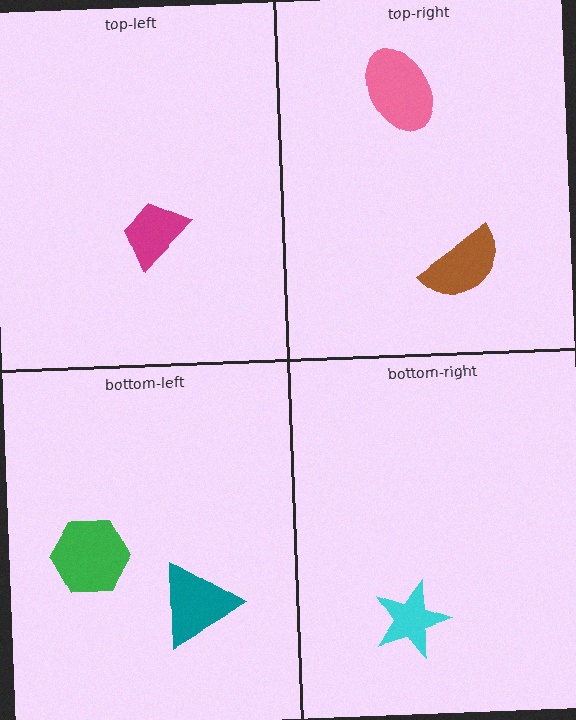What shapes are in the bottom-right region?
The cyan star.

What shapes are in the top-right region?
The pink ellipse, the brown semicircle.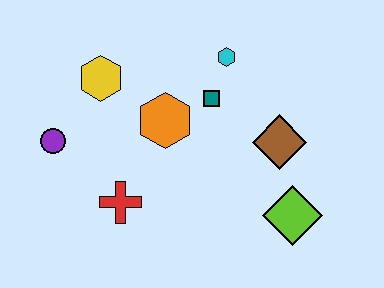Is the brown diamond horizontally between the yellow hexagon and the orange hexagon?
No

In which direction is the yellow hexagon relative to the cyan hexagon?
The yellow hexagon is to the left of the cyan hexagon.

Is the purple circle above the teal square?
No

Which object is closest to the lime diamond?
The brown diamond is closest to the lime diamond.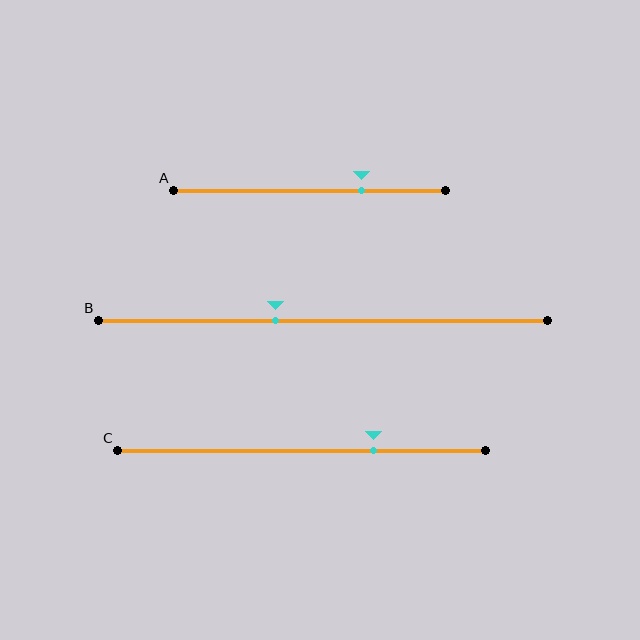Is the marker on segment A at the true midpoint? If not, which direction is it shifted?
No, the marker on segment A is shifted to the right by about 19% of the segment length.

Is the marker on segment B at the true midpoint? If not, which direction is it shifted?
No, the marker on segment B is shifted to the left by about 11% of the segment length.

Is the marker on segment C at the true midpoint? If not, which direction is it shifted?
No, the marker on segment C is shifted to the right by about 19% of the segment length.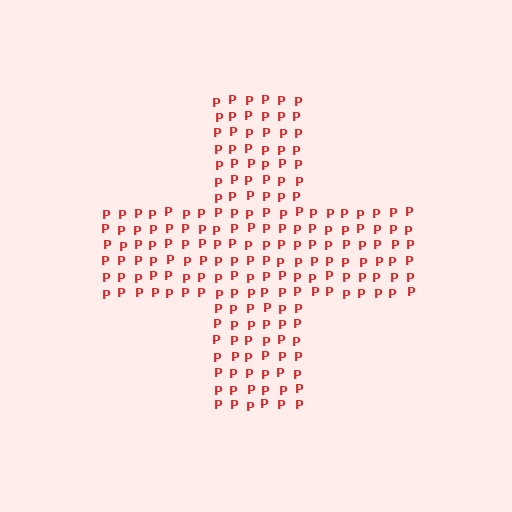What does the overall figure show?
The overall figure shows a cross.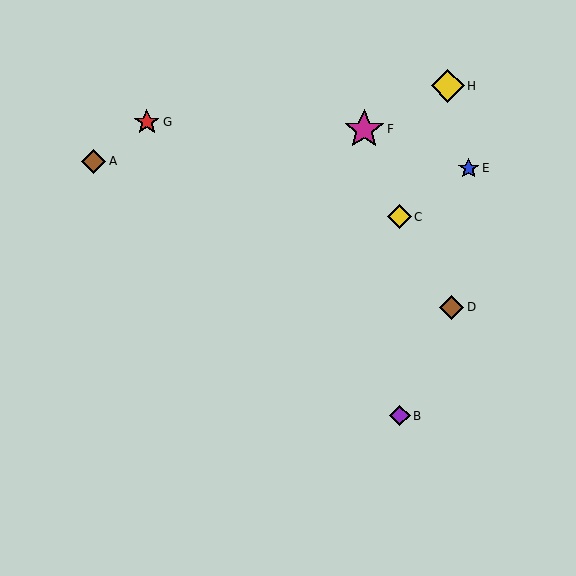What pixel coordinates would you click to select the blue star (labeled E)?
Click at (469, 168) to select the blue star E.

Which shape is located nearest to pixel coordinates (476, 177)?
The blue star (labeled E) at (469, 168) is nearest to that location.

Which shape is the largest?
The magenta star (labeled F) is the largest.